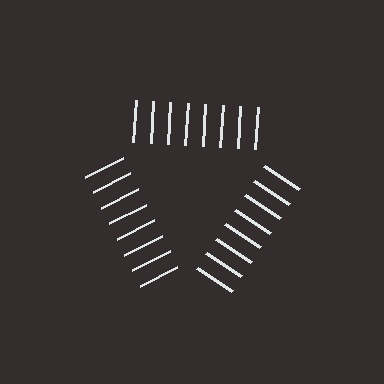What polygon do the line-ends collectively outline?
An illusory triangle — the line segments terminate on its edges but no continuous stroke is drawn.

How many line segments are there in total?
24 — 8 along each of the 3 edges.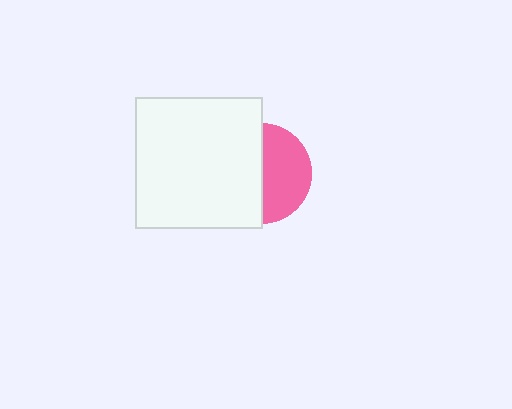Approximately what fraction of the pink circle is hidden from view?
Roughly 53% of the pink circle is hidden behind the white rectangle.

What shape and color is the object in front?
The object in front is a white rectangle.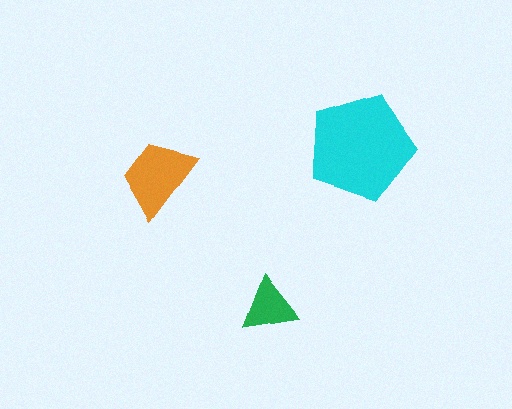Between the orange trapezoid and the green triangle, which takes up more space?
The orange trapezoid.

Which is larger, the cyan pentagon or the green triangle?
The cyan pentagon.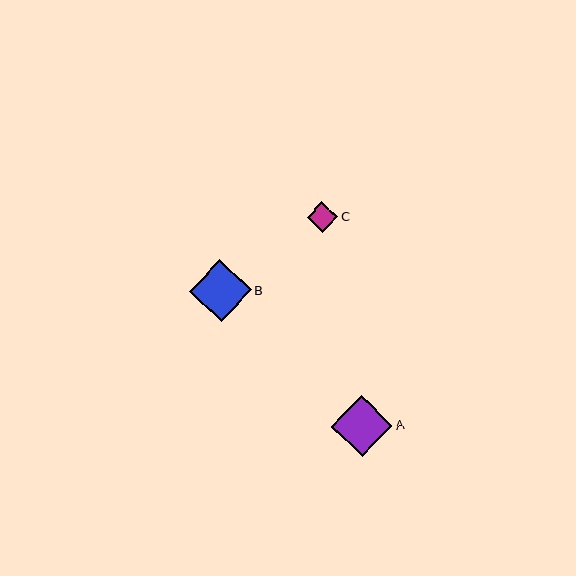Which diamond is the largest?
Diamond B is the largest with a size of approximately 62 pixels.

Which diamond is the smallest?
Diamond C is the smallest with a size of approximately 30 pixels.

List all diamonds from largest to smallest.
From largest to smallest: B, A, C.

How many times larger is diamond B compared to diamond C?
Diamond B is approximately 2.0 times the size of diamond C.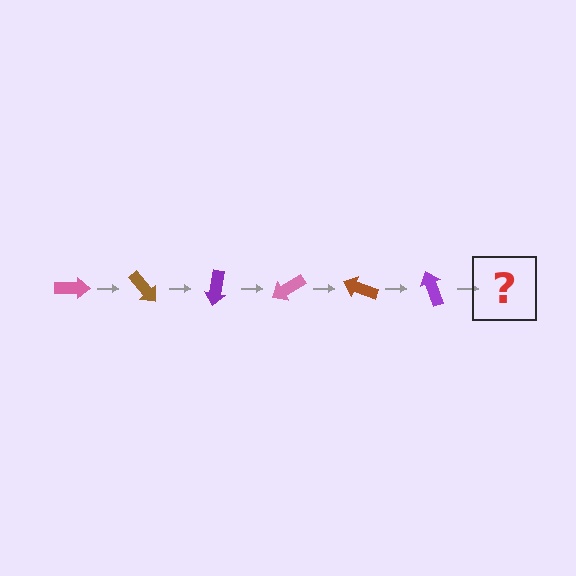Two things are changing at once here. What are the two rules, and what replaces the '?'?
The two rules are that it rotates 50 degrees each step and the color cycles through pink, brown, and purple. The '?' should be a pink arrow, rotated 300 degrees from the start.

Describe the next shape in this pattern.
It should be a pink arrow, rotated 300 degrees from the start.